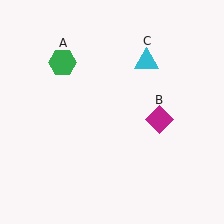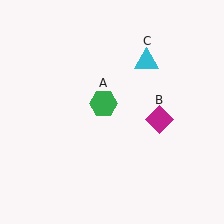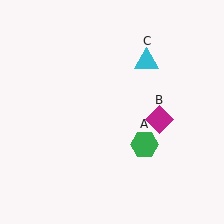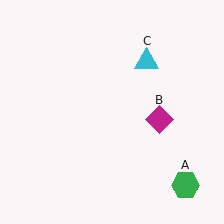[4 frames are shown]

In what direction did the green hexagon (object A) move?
The green hexagon (object A) moved down and to the right.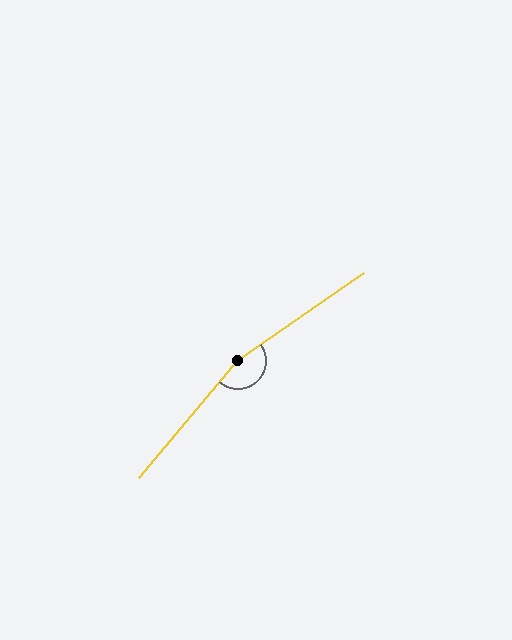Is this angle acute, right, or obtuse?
It is obtuse.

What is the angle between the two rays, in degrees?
Approximately 165 degrees.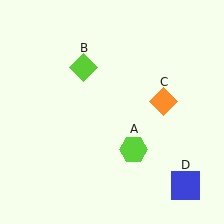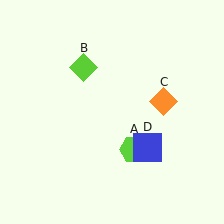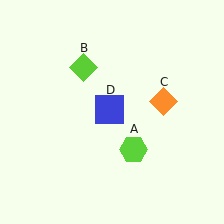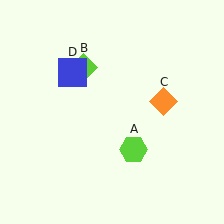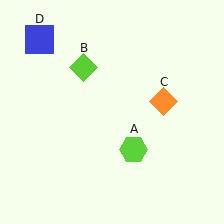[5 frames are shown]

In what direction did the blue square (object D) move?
The blue square (object D) moved up and to the left.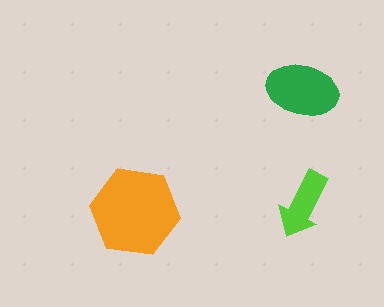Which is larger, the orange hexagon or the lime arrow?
The orange hexagon.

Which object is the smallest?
The lime arrow.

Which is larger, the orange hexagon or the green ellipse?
The orange hexagon.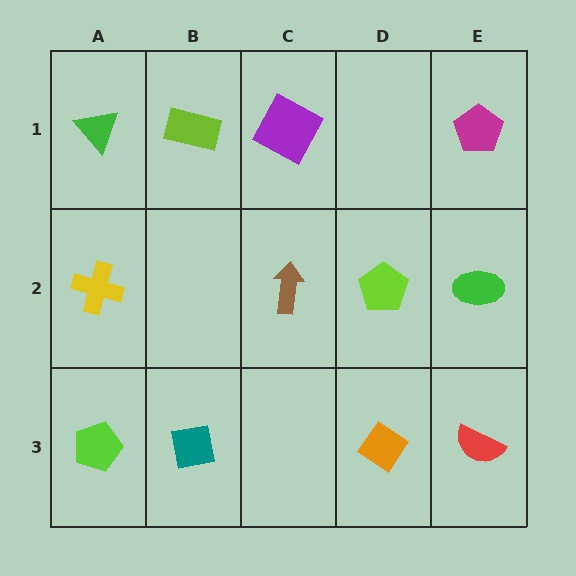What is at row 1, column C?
A purple square.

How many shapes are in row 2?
4 shapes.